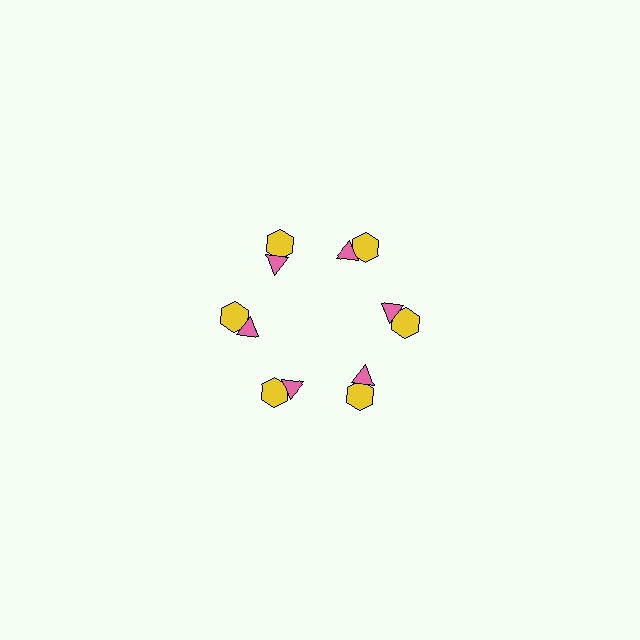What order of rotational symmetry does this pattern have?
This pattern has 6-fold rotational symmetry.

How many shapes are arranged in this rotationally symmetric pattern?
There are 12 shapes, arranged in 6 groups of 2.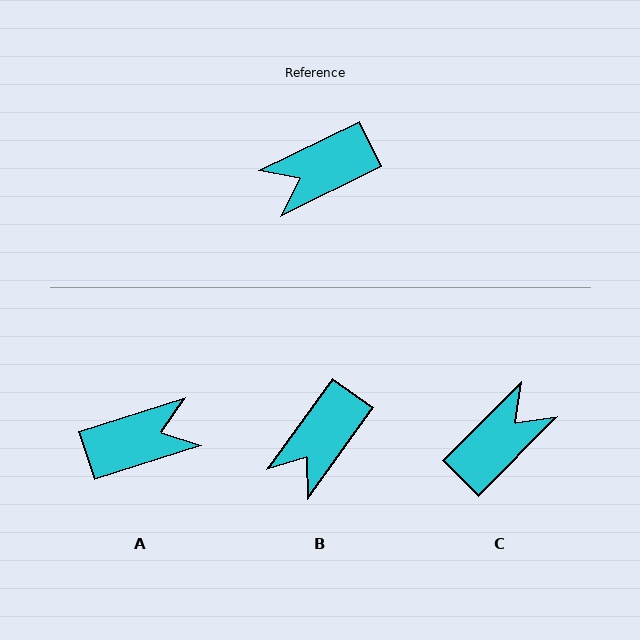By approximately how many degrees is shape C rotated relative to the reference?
Approximately 161 degrees clockwise.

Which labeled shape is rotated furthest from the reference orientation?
A, about 171 degrees away.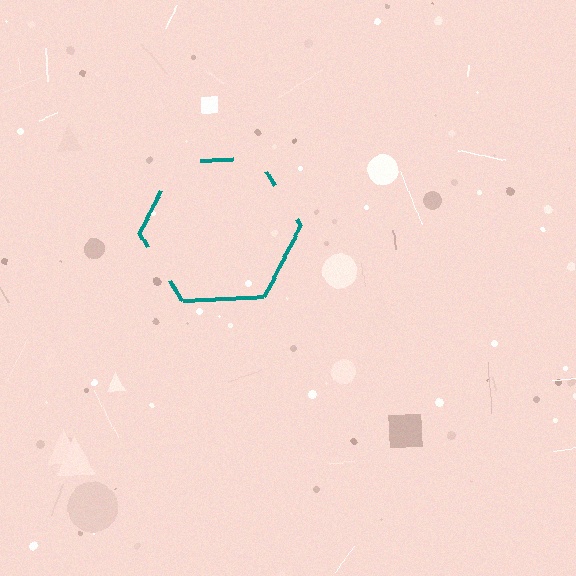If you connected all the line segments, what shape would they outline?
They would outline a hexagon.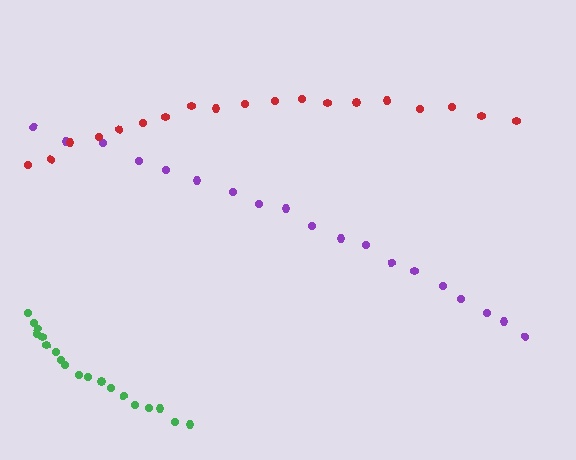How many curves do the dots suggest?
There are 3 distinct paths.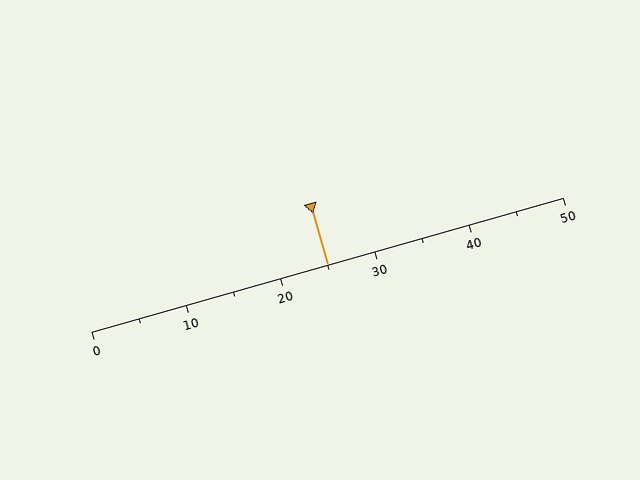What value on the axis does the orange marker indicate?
The marker indicates approximately 25.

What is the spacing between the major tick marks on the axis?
The major ticks are spaced 10 apart.